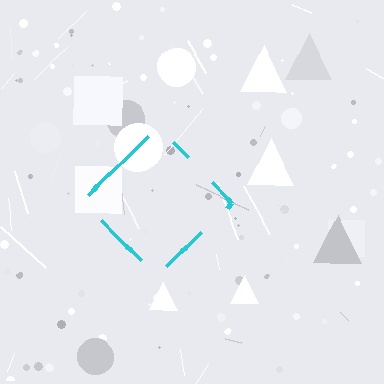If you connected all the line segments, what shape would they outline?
They would outline a diamond.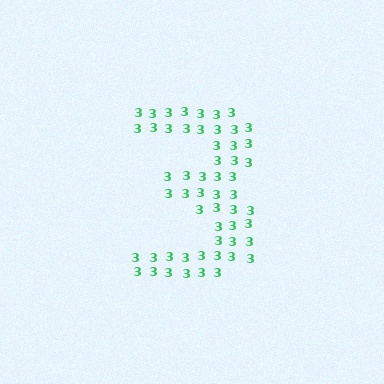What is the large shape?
The large shape is the digit 3.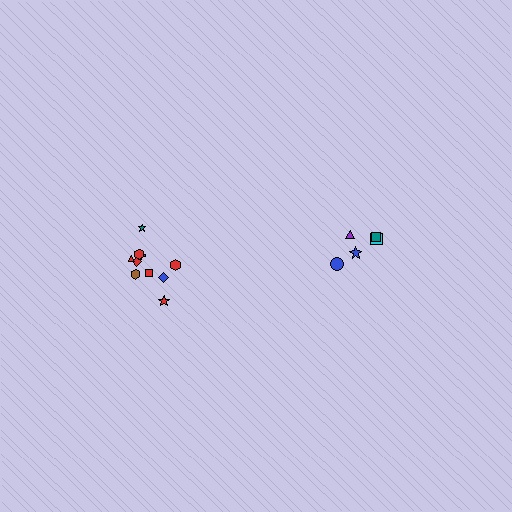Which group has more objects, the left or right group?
The left group.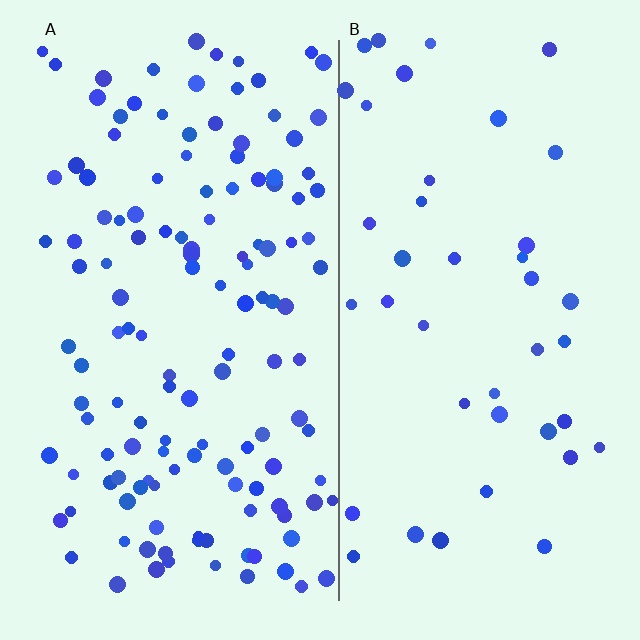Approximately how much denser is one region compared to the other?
Approximately 3.1× — region A over region B.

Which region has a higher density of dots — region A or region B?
A (the left).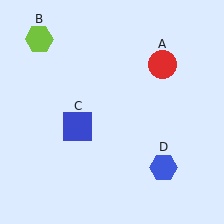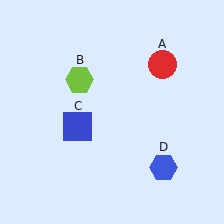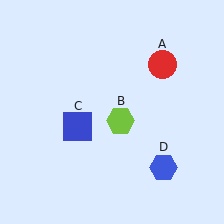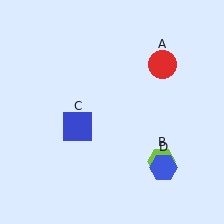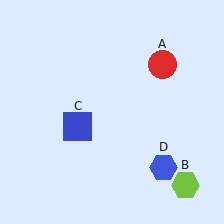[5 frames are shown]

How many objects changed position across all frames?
1 object changed position: lime hexagon (object B).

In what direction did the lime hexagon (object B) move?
The lime hexagon (object B) moved down and to the right.